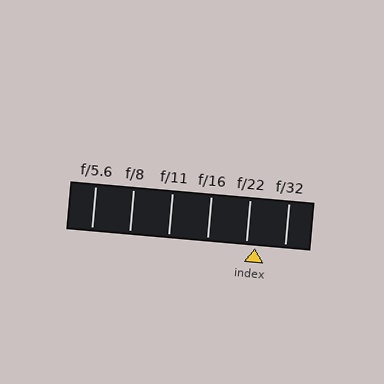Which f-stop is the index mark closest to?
The index mark is closest to f/22.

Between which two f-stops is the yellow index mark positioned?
The index mark is between f/22 and f/32.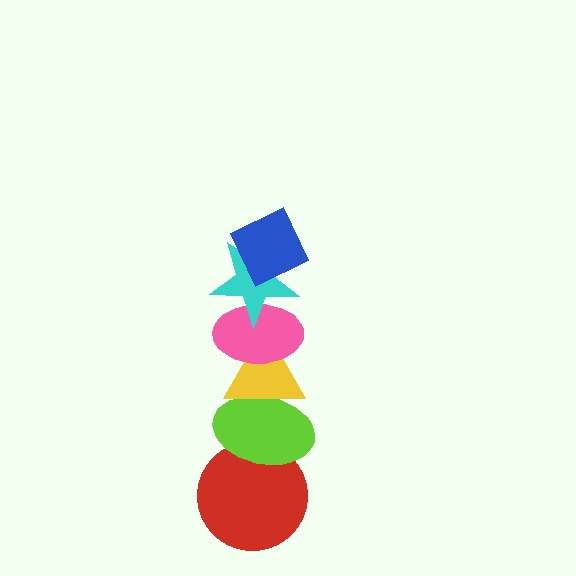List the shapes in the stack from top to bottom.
From top to bottom: the blue diamond, the cyan star, the pink ellipse, the yellow triangle, the lime ellipse, the red circle.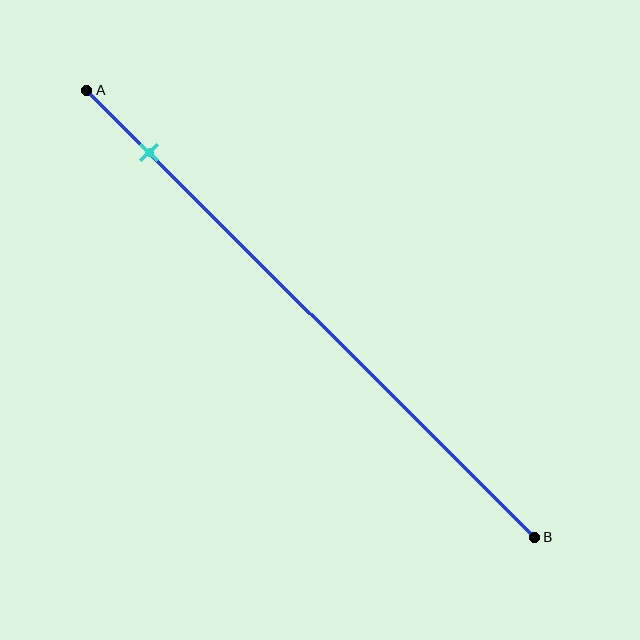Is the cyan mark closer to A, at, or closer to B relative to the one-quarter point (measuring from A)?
The cyan mark is closer to point A than the one-quarter point of segment AB.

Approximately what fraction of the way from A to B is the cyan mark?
The cyan mark is approximately 15% of the way from A to B.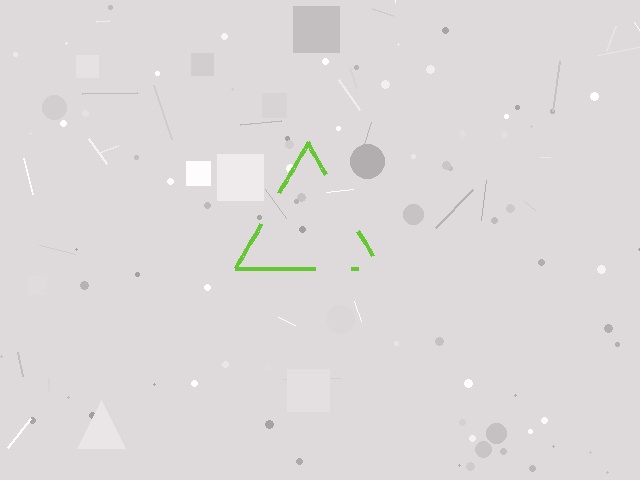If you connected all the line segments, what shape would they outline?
They would outline a triangle.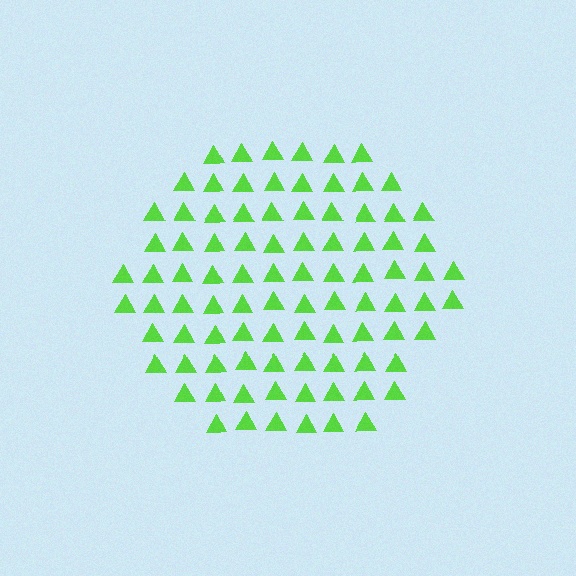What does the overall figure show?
The overall figure shows a hexagon.